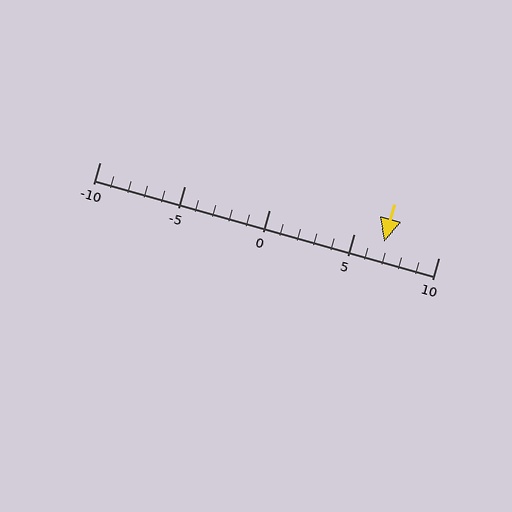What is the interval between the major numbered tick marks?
The major tick marks are spaced 5 units apart.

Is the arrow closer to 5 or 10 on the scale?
The arrow is closer to 5.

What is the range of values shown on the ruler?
The ruler shows values from -10 to 10.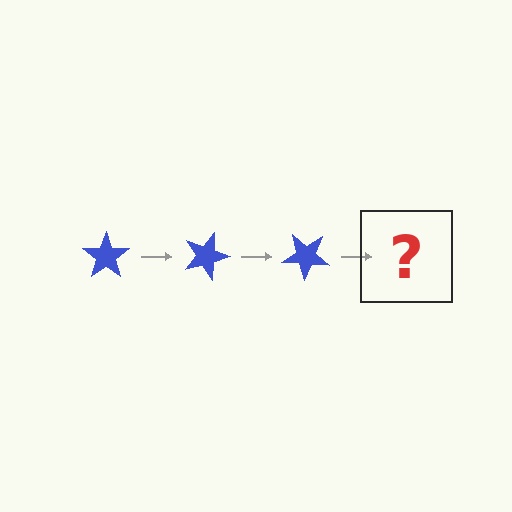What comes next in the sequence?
The next element should be a blue star rotated 60 degrees.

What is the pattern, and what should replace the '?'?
The pattern is that the star rotates 20 degrees each step. The '?' should be a blue star rotated 60 degrees.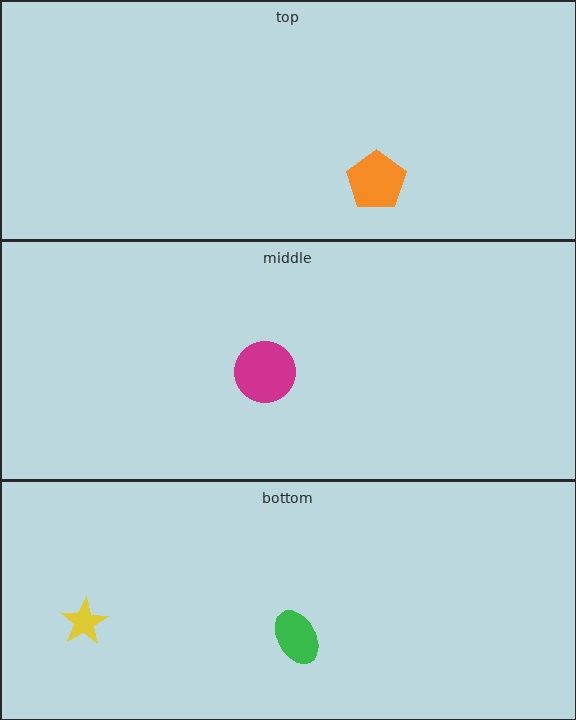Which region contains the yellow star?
The bottom region.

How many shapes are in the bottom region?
2.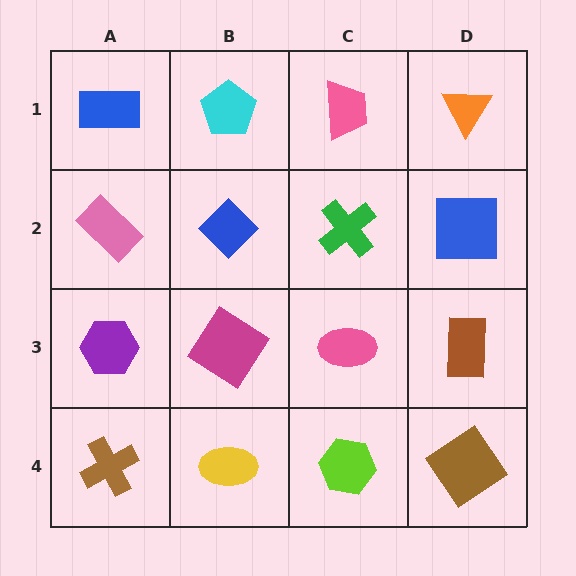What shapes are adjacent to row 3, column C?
A green cross (row 2, column C), a lime hexagon (row 4, column C), a magenta diamond (row 3, column B), a brown rectangle (row 3, column D).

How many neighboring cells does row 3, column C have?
4.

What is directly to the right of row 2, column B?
A green cross.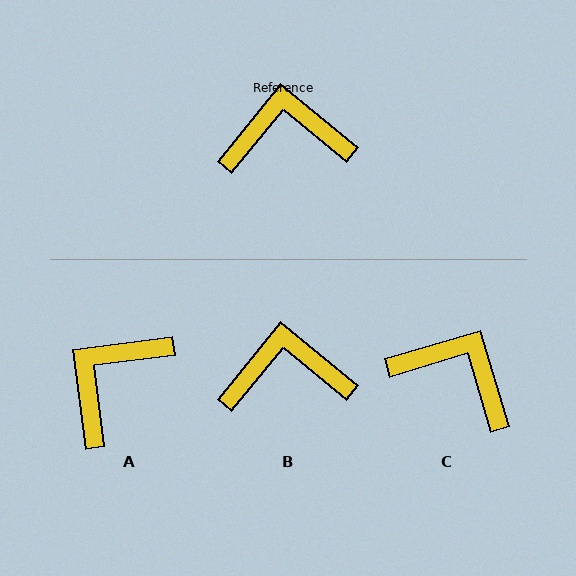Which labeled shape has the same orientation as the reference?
B.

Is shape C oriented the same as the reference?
No, it is off by about 34 degrees.